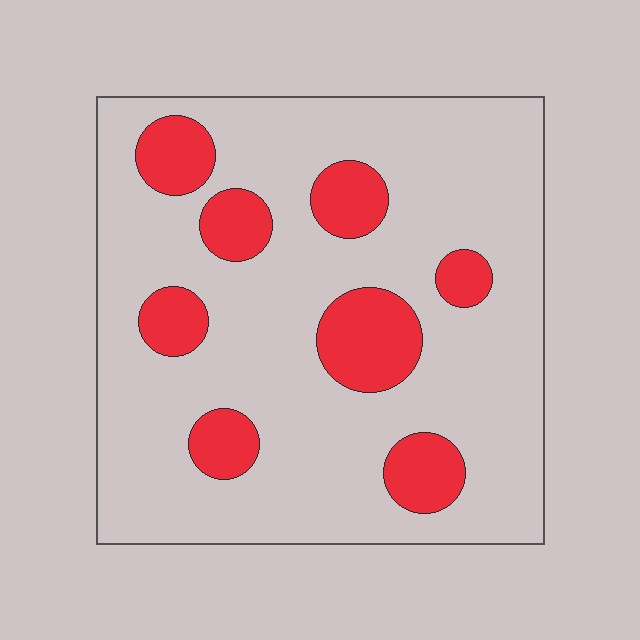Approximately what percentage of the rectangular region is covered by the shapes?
Approximately 20%.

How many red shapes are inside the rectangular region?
8.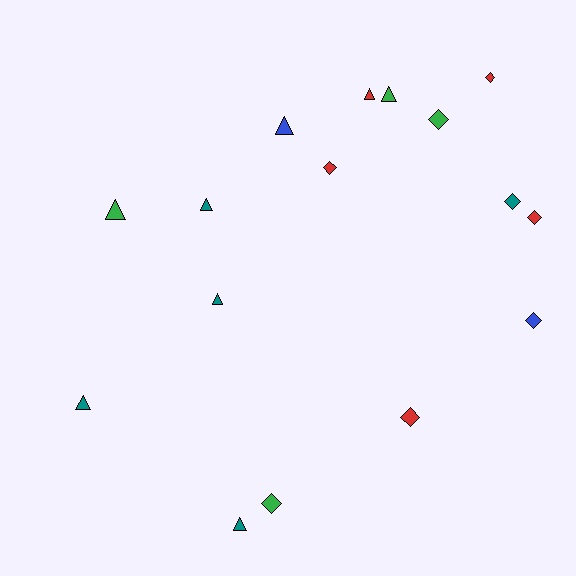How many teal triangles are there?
There are 4 teal triangles.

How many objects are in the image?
There are 16 objects.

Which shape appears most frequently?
Triangle, with 8 objects.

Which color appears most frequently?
Teal, with 5 objects.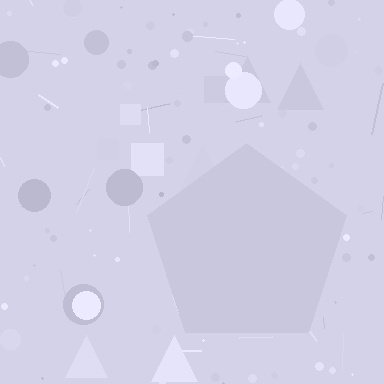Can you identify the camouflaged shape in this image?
The camouflaged shape is a pentagon.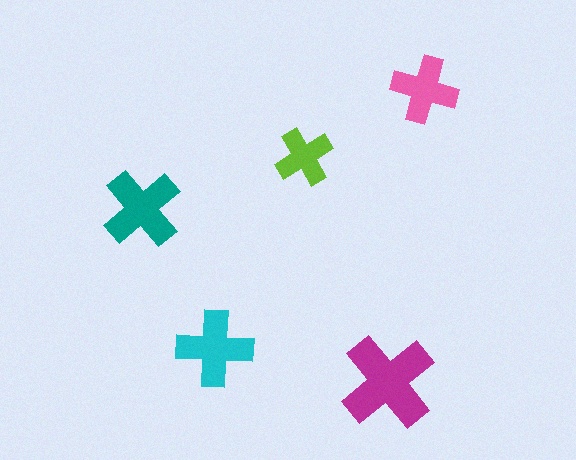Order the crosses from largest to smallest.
the magenta one, the teal one, the cyan one, the pink one, the lime one.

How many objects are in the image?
There are 5 objects in the image.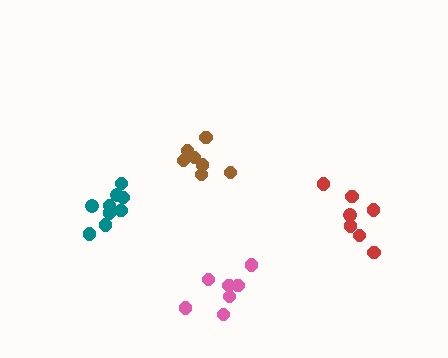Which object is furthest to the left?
The teal cluster is leftmost.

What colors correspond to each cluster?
The clusters are colored: pink, red, teal, brown.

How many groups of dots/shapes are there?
There are 4 groups.